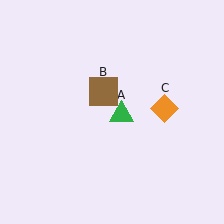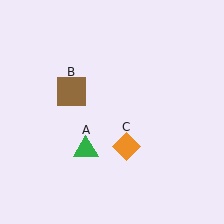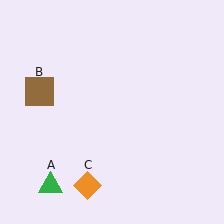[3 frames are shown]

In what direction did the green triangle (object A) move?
The green triangle (object A) moved down and to the left.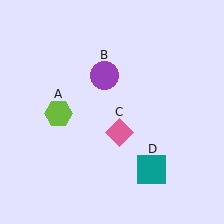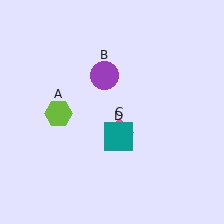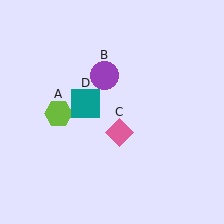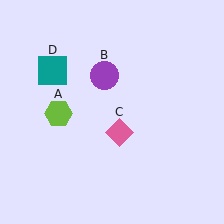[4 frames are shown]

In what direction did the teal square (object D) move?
The teal square (object D) moved up and to the left.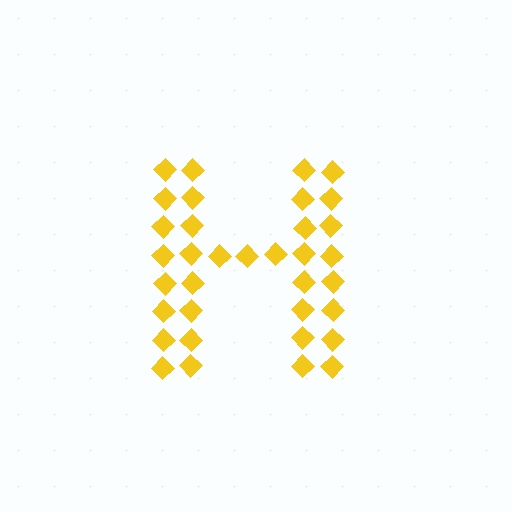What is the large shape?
The large shape is the letter H.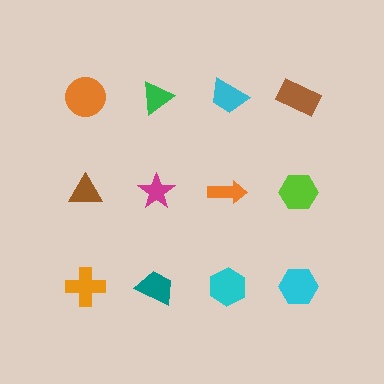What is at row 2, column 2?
A magenta star.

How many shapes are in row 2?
4 shapes.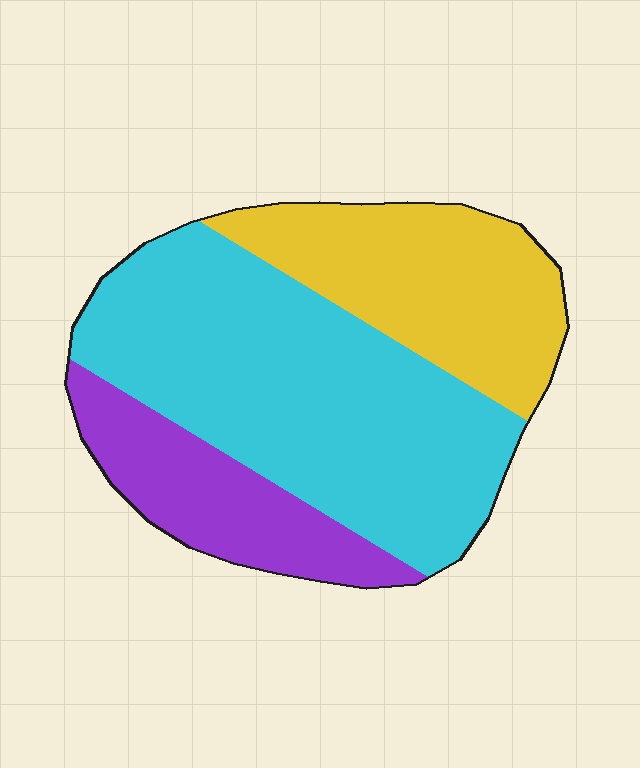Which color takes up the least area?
Purple, at roughly 20%.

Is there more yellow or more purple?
Yellow.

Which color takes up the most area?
Cyan, at roughly 55%.